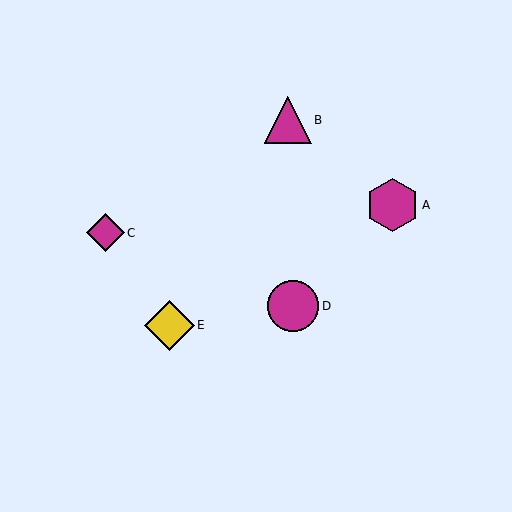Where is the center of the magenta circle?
The center of the magenta circle is at (293, 306).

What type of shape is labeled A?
Shape A is a magenta hexagon.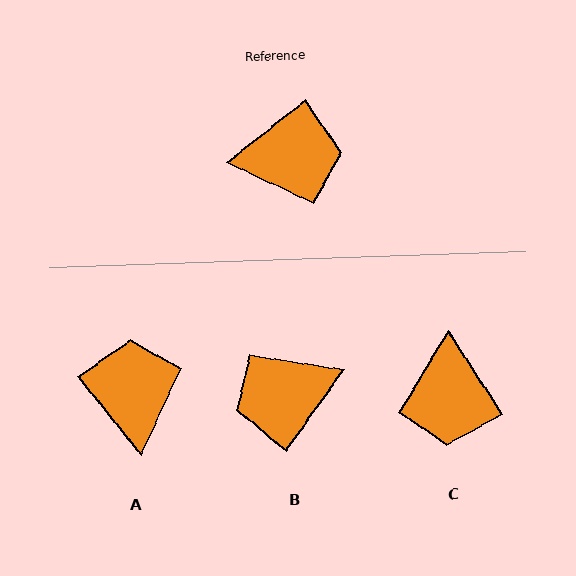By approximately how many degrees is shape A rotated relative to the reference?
Approximately 90 degrees counter-clockwise.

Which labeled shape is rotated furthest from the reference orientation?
B, about 164 degrees away.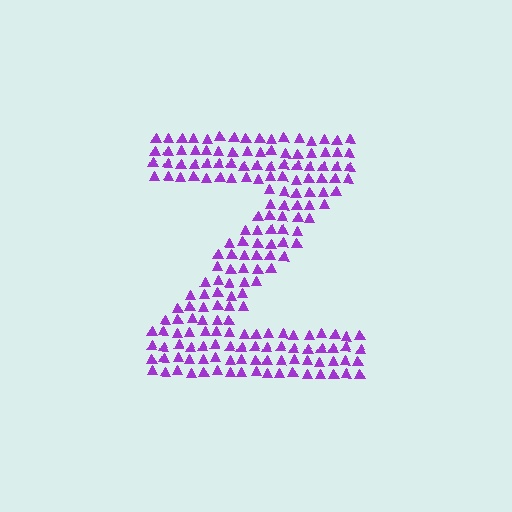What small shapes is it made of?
It is made of small triangles.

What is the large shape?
The large shape is the letter Z.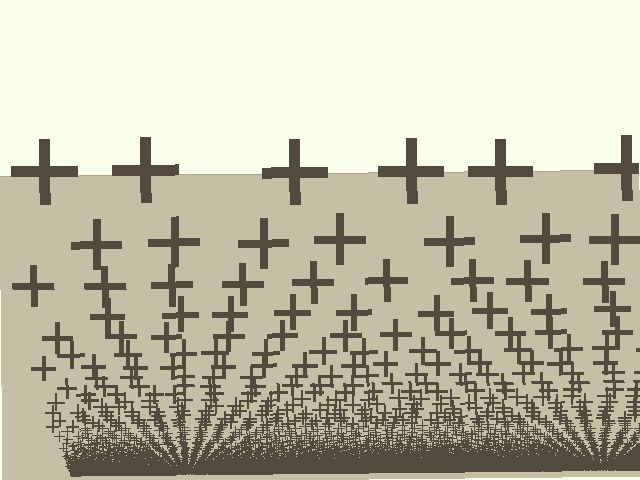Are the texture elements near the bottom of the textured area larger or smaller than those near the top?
Smaller. The gradient is inverted — elements near the bottom are smaller and denser.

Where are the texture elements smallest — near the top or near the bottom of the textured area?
Near the bottom.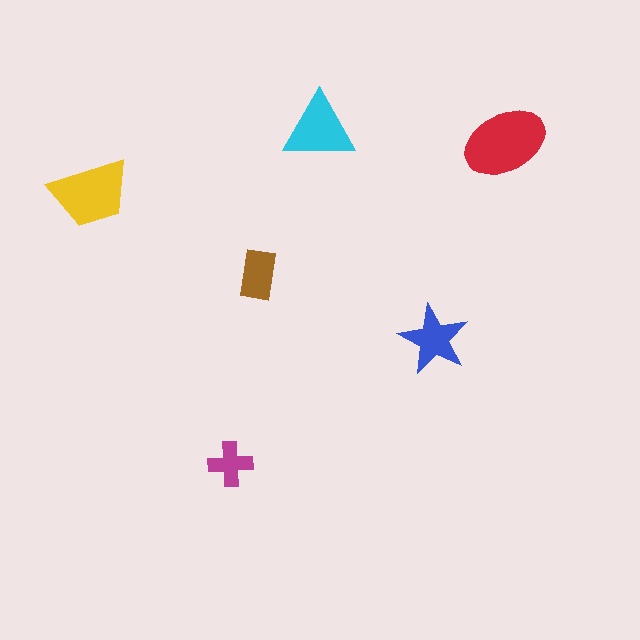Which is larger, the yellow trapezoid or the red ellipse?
The red ellipse.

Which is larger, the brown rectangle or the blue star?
The blue star.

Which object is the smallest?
The magenta cross.